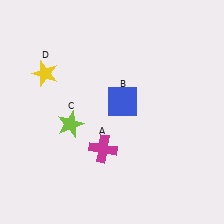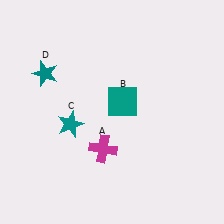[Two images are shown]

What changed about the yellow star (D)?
In Image 1, D is yellow. In Image 2, it changed to teal.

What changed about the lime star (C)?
In Image 1, C is lime. In Image 2, it changed to teal.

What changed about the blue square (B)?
In Image 1, B is blue. In Image 2, it changed to teal.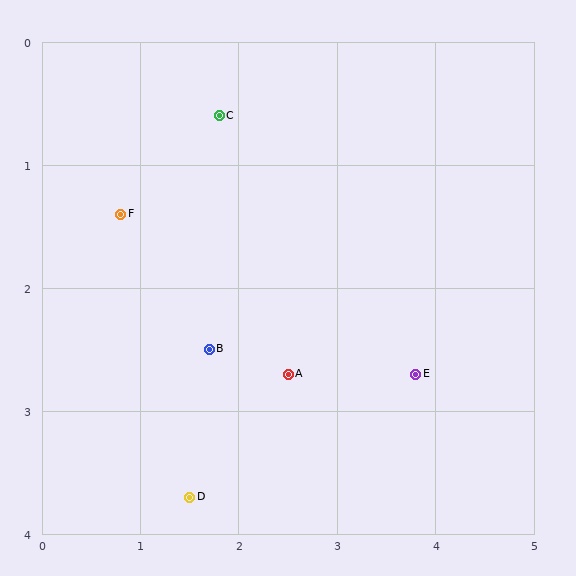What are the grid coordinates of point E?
Point E is at approximately (3.8, 2.7).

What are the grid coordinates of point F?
Point F is at approximately (0.8, 1.4).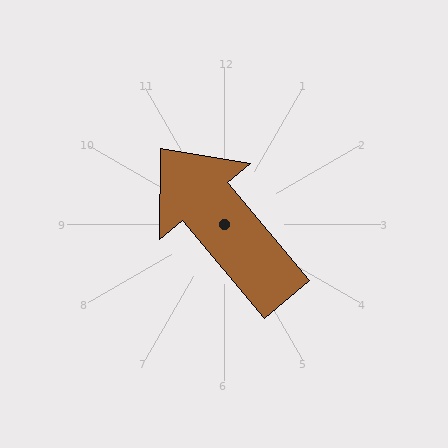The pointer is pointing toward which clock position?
Roughly 11 o'clock.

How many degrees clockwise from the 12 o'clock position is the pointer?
Approximately 320 degrees.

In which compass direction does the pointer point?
Northwest.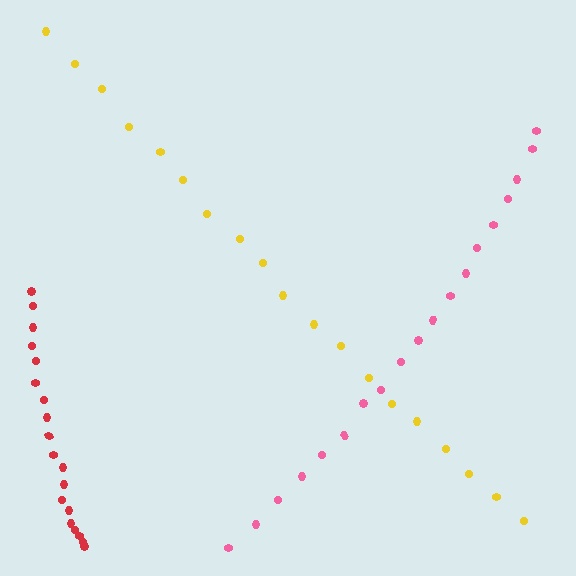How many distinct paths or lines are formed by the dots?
There are 3 distinct paths.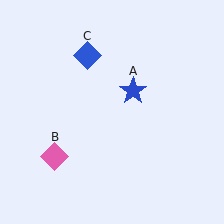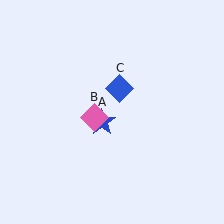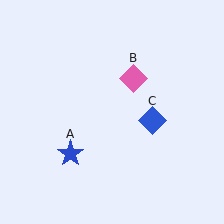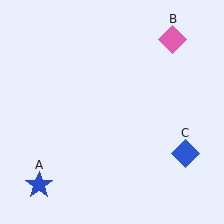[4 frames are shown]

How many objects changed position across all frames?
3 objects changed position: blue star (object A), pink diamond (object B), blue diamond (object C).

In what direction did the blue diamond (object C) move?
The blue diamond (object C) moved down and to the right.